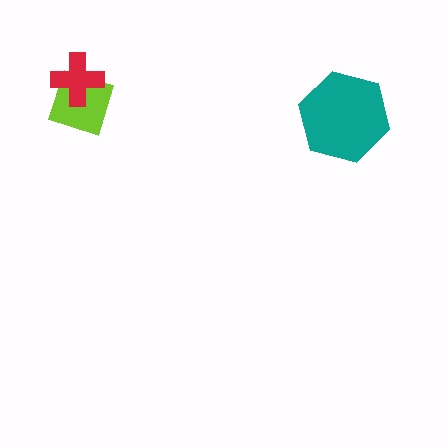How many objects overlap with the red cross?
1 object overlaps with the red cross.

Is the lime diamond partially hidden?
Yes, it is partially covered by another shape.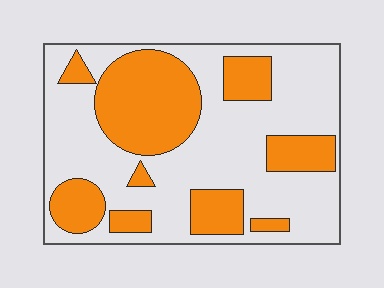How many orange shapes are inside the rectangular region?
9.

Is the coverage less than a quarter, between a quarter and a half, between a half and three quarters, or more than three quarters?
Between a quarter and a half.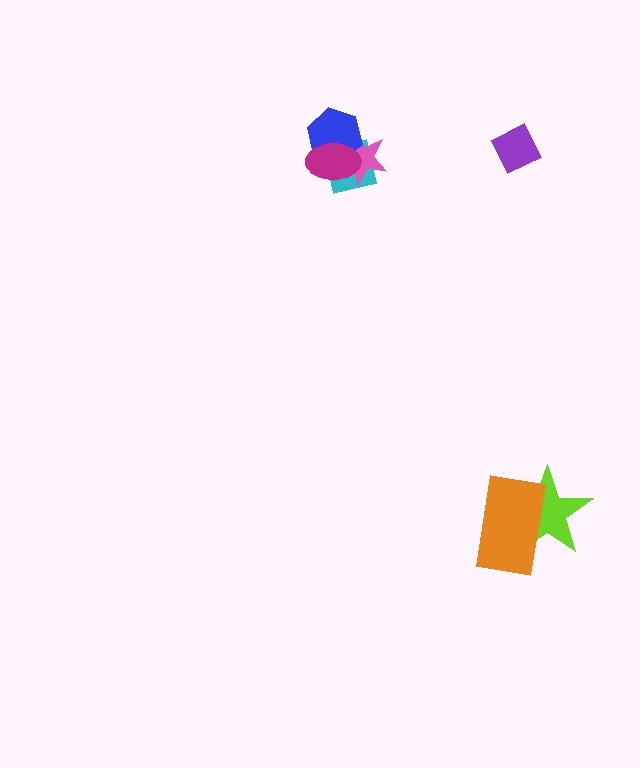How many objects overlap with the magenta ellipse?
3 objects overlap with the magenta ellipse.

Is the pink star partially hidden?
Yes, it is partially covered by another shape.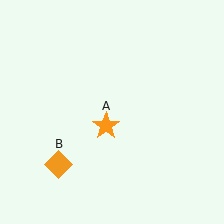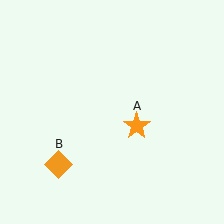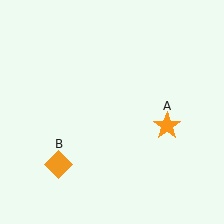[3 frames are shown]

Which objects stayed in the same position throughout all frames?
Orange diamond (object B) remained stationary.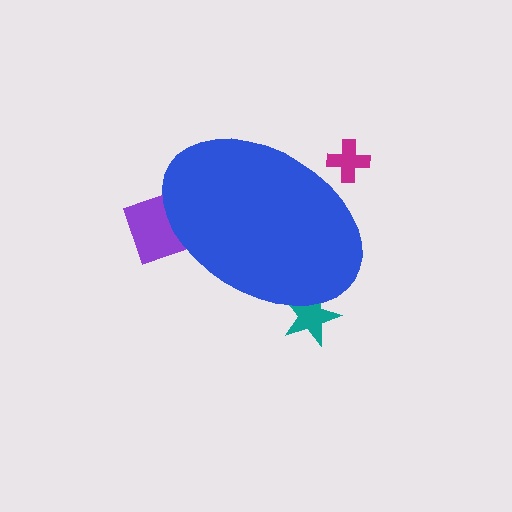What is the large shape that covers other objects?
A blue ellipse.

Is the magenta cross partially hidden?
Yes, the magenta cross is partially hidden behind the blue ellipse.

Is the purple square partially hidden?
Yes, the purple square is partially hidden behind the blue ellipse.